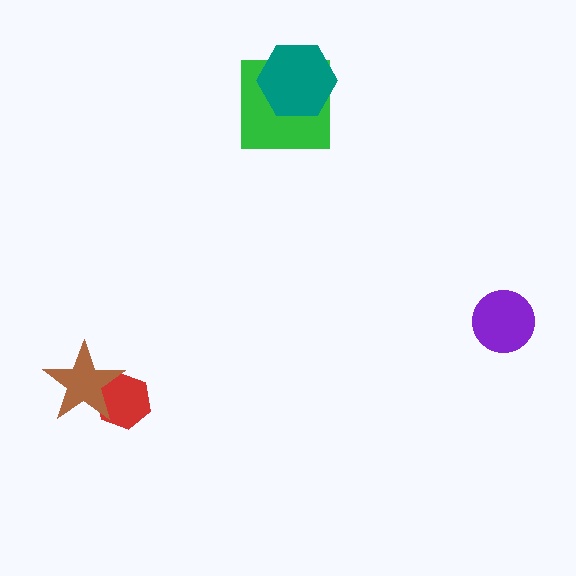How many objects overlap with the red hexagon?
1 object overlaps with the red hexagon.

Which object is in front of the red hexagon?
The brown star is in front of the red hexagon.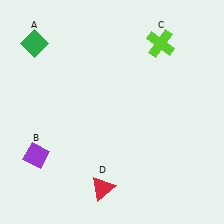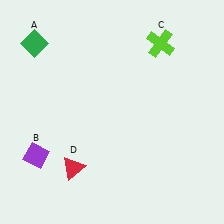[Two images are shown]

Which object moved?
The red triangle (D) moved left.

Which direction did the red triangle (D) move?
The red triangle (D) moved left.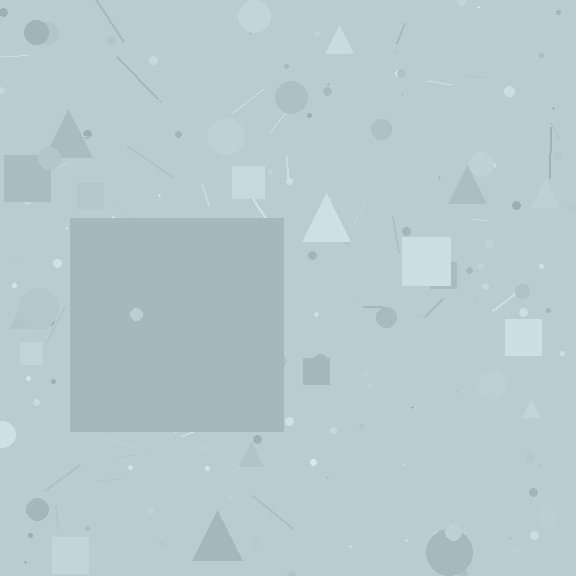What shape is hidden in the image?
A square is hidden in the image.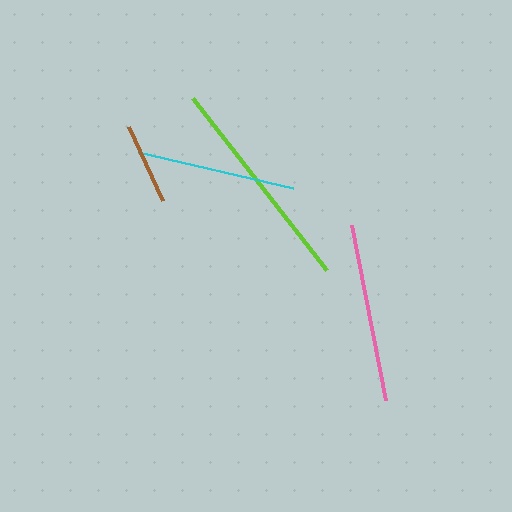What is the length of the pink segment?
The pink segment is approximately 178 pixels long.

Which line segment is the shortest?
The brown line is the shortest at approximately 81 pixels.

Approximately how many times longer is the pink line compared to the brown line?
The pink line is approximately 2.2 times the length of the brown line.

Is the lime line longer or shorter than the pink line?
The lime line is longer than the pink line.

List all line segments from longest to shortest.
From longest to shortest: lime, pink, cyan, brown.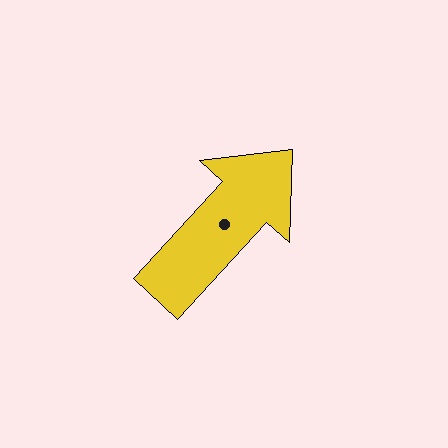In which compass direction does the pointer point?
Northeast.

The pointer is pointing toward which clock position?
Roughly 1 o'clock.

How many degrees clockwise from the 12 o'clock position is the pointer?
Approximately 43 degrees.